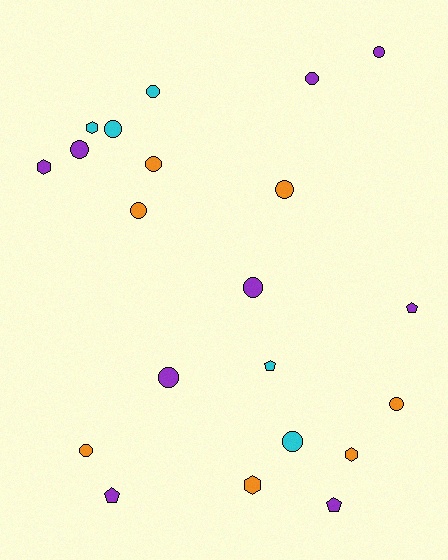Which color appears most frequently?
Purple, with 9 objects.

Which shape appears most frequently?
Circle, with 13 objects.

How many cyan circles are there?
There are 3 cyan circles.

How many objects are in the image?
There are 21 objects.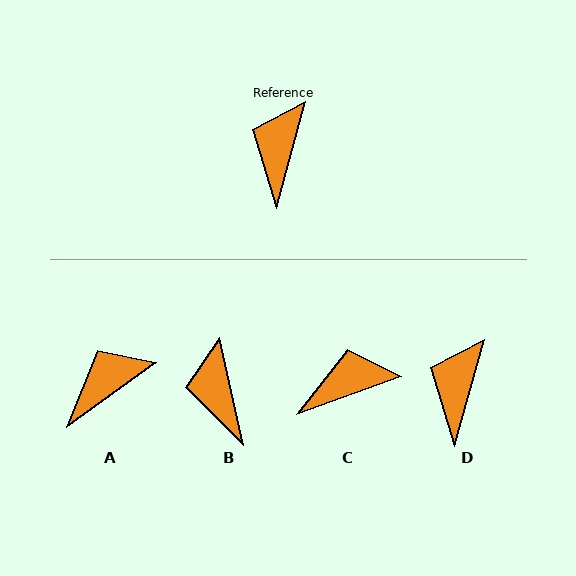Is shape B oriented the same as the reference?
No, it is off by about 28 degrees.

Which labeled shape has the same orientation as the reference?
D.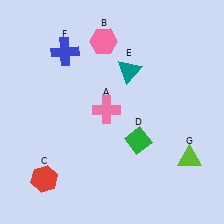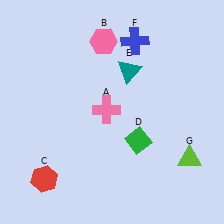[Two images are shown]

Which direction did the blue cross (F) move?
The blue cross (F) moved right.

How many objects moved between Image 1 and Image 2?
1 object moved between the two images.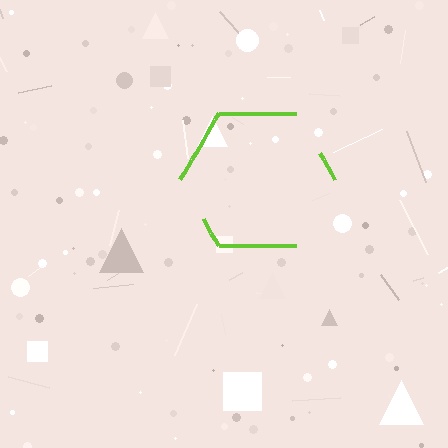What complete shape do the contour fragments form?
The contour fragments form a hexagon.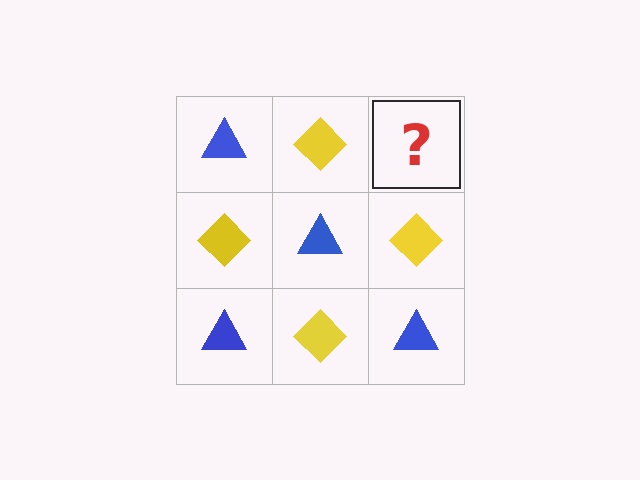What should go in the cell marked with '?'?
The missing cell should contain a blue triangle.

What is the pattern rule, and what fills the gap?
The rule is that it alternates blue triangle and yellow diamond in a checkerboard pattern. The gap should be filled with a blue triangle.